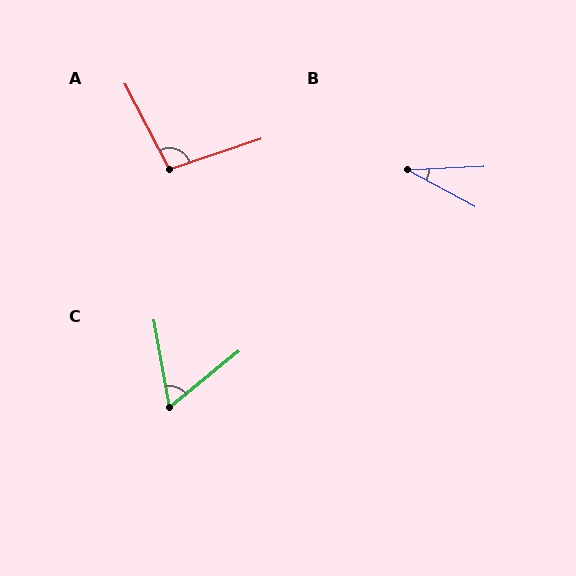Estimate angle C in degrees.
Approximately 61 degrees.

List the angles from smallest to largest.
B (31°), C (61°), A (99°).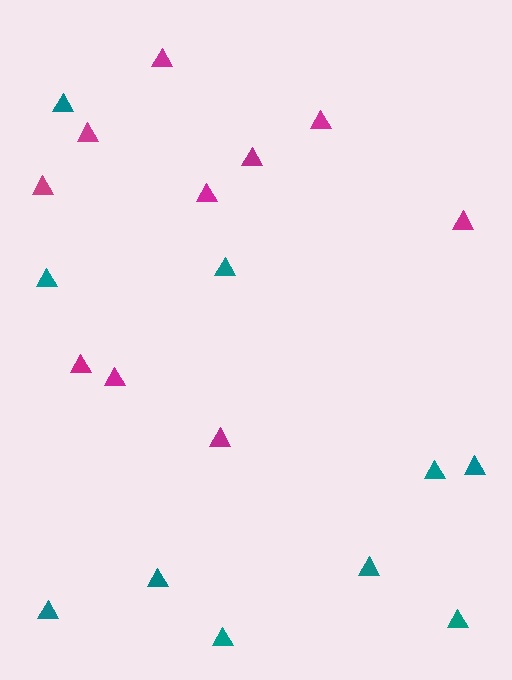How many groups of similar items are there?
There are 2 groups: one group of teal triangles (10) and one group of magenta triangles (10).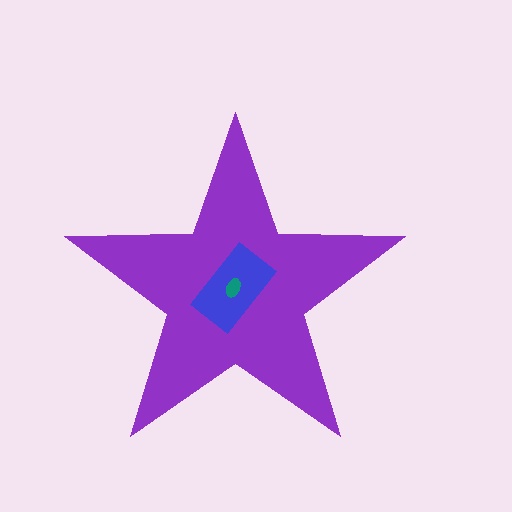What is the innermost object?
The teal ellipse.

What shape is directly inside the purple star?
The blue rectangle.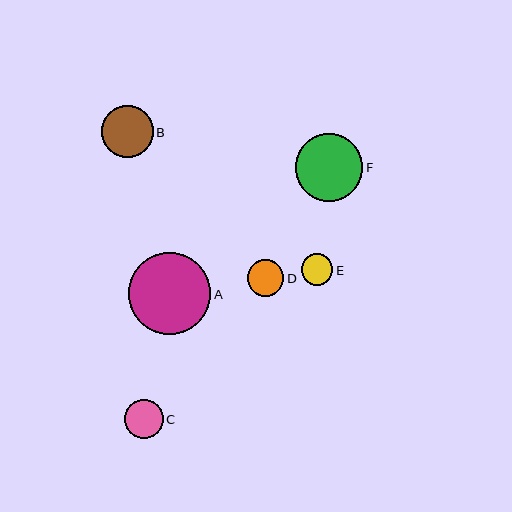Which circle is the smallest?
Circle E is the smallest with a size of approximately 31 pixels.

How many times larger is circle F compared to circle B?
Circle F is approximately 1.3 times the size of circle B.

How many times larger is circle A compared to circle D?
Circle A is approximately 2.3 times the size of circle D.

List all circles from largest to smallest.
From largest to smallest: A, F, B, C, D, E.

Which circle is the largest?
Circle A is the largest with a size of approximately 83 pixels.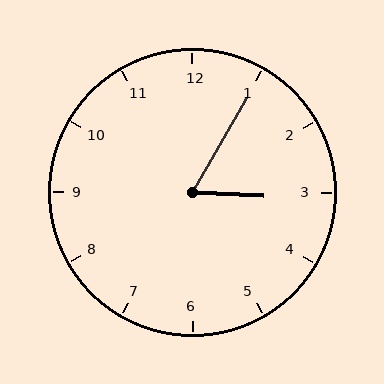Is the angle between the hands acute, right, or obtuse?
It is acute.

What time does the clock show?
3:05.